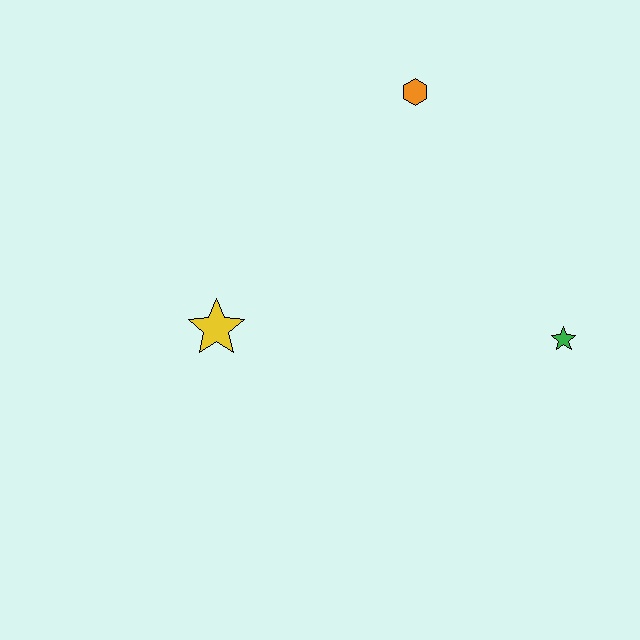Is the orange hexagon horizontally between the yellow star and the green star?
Yes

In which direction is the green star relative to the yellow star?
The green star is to the right of the yellow star.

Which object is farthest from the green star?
The yellow star is farthest from the green star.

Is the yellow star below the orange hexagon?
Yes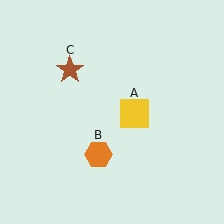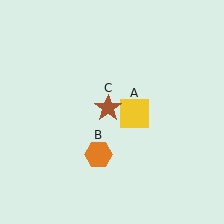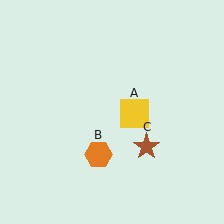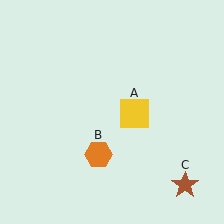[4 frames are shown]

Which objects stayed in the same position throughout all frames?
Yellow square (object A) and orange hexagon (object B) remained stationary.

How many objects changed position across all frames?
1 object changed position: brown star (object C).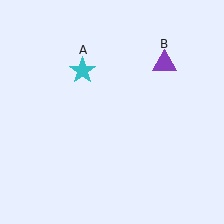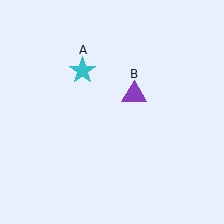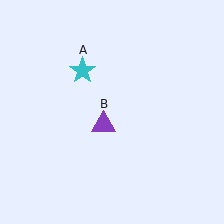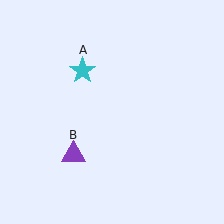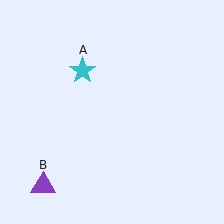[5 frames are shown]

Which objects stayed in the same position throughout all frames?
Cyan star (object A) remained stationary.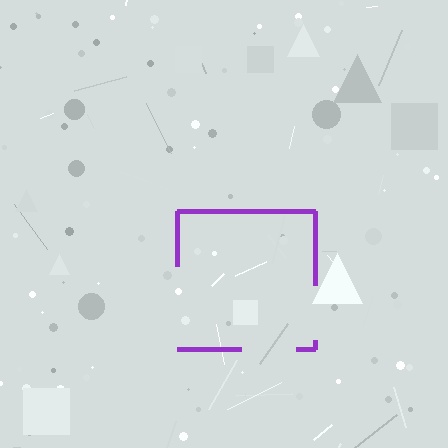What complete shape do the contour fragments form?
The contour fragments form a square.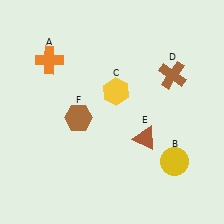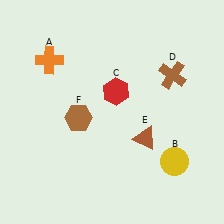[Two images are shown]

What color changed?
The hexagon (C) changed from yellow in Image 1 to red in Image 2.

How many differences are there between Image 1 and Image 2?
There is 1 difference between the two images.